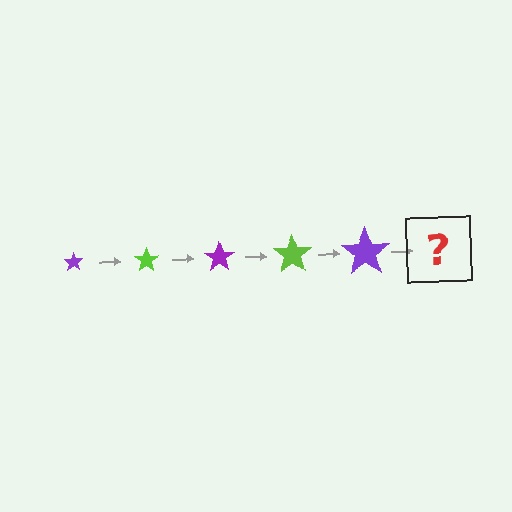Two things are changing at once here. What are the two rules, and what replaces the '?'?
The two rules are that the star grows larger each step and the color cycles through purple and lime. The '?' should be a lime star, larger than the previous one.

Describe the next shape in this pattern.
It should be a lime star, larger than the previous one.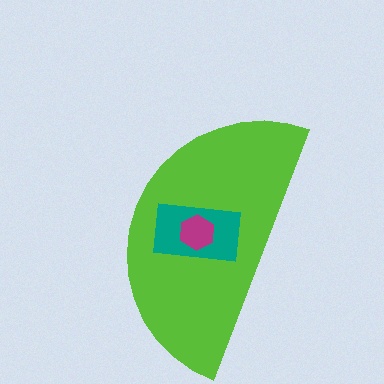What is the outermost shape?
The lime semicircle.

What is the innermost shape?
The magenta hexagon.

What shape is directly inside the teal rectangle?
The magenta hexagon.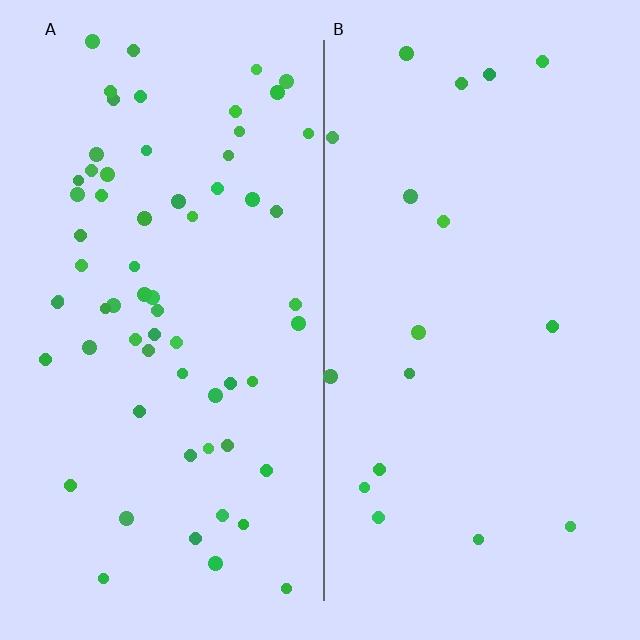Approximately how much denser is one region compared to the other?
Approximately 3.7× — region A over region B.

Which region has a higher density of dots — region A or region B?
A (the left).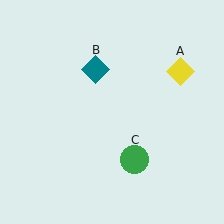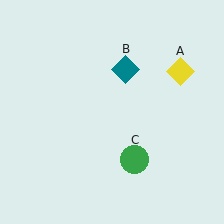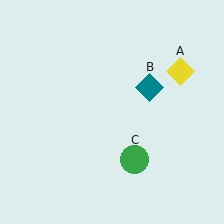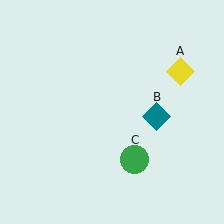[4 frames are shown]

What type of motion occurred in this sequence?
The teal diamond (object B) rotated clockwise around the center of the scene.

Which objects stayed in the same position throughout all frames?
Yellow diamond (object A) and green circle (object C) remained stationary.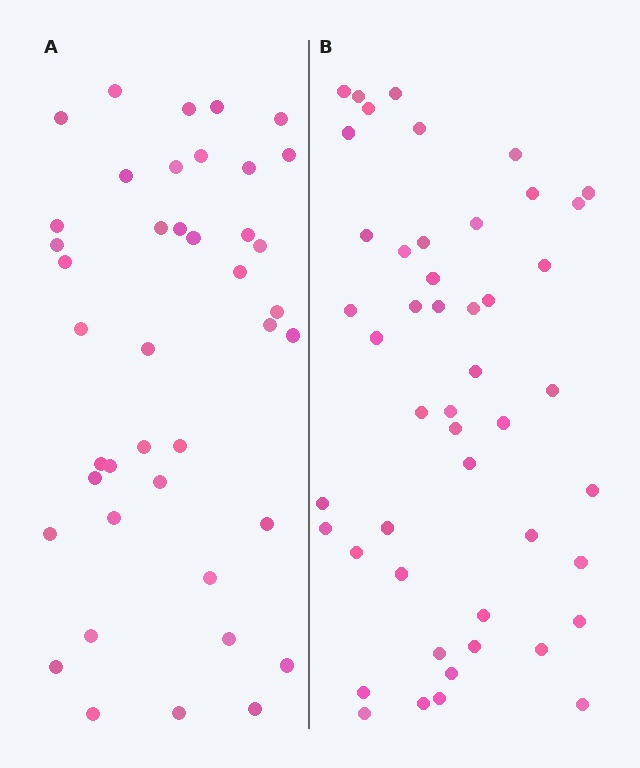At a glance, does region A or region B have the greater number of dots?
Region B (the right region) has more dots.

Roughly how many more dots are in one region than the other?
Region B has roughly 8 or so more dots than region A.